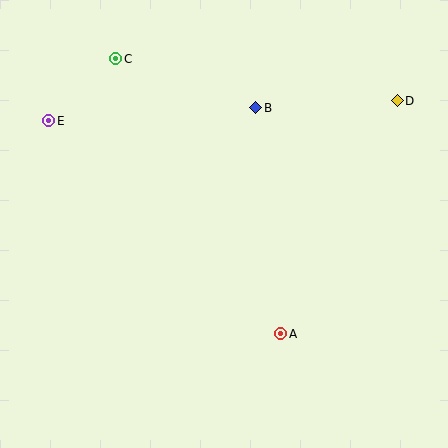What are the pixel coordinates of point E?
Point E is at (49, 121).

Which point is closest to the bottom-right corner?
Point A is closest to the bottom-right corner.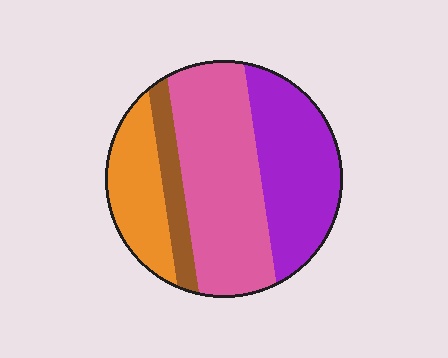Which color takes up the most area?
Pink, at roughly 40%.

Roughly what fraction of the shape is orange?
Orange covers 19% of the shape.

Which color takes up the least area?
Brown, at roughly 10%.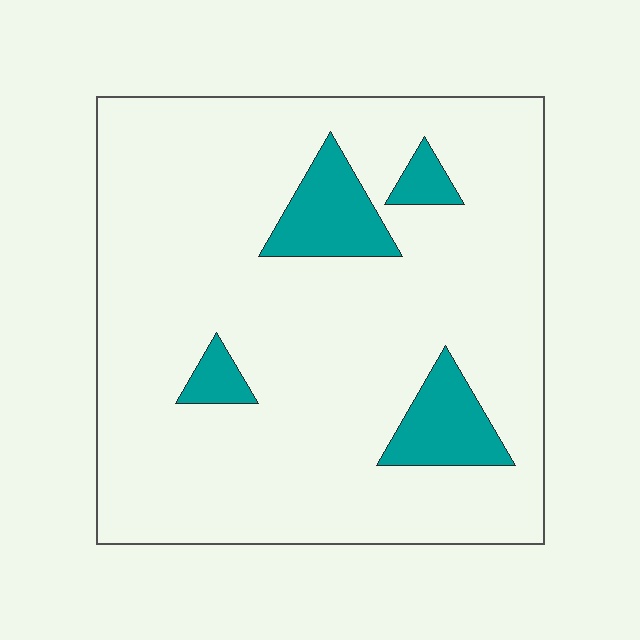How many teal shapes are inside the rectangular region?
4.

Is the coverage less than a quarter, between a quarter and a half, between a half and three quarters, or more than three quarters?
Less than a quarter.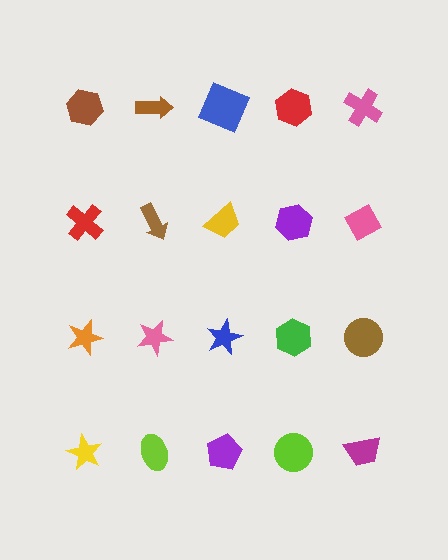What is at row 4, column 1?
A yellow star.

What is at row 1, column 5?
A pink cross.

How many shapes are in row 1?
5 shapes.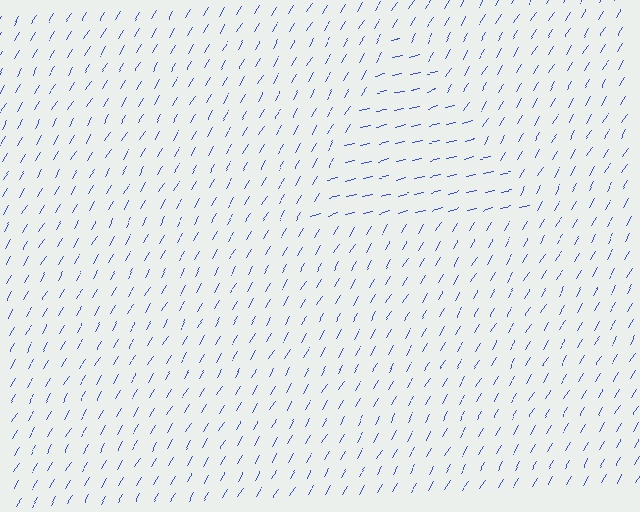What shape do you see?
I see a triangle.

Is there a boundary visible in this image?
Yes, there is a texture boundary formed by a change in line orientation.